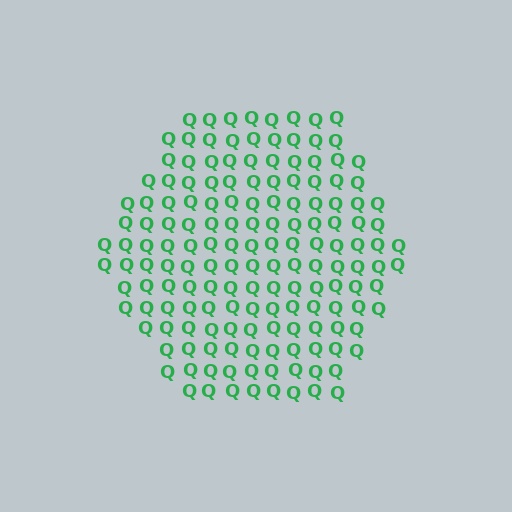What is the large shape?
The large shape is a hexagon.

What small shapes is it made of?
It is made of small letter Q's.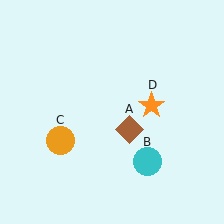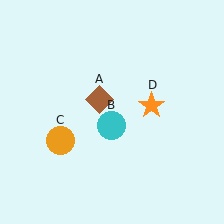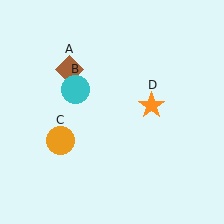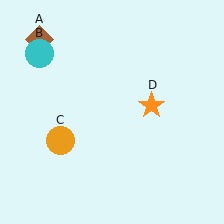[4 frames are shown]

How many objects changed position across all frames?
2 objects changed position: brown diamond (object A), cyan circle (object B).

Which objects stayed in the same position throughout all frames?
Orange circle (object C) and orange star (object D) remained stationary.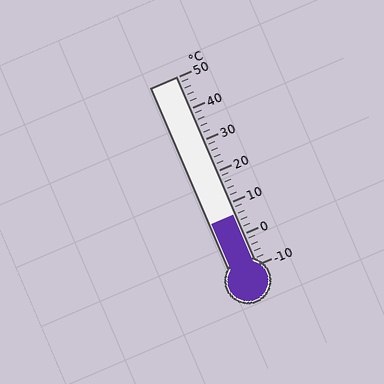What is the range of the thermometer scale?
The thermometer scale ranges from -10°C to 50°C.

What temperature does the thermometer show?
The thermometer shows approximately 6°C.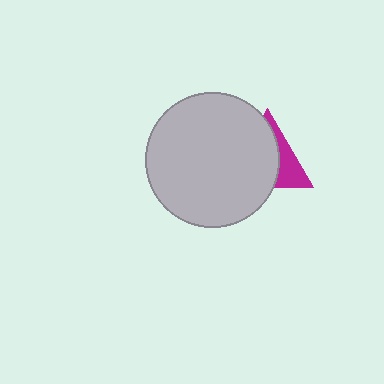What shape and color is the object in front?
The object in front is a light gray circle.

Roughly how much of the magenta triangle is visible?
A small part of it is visible (roughly 34%).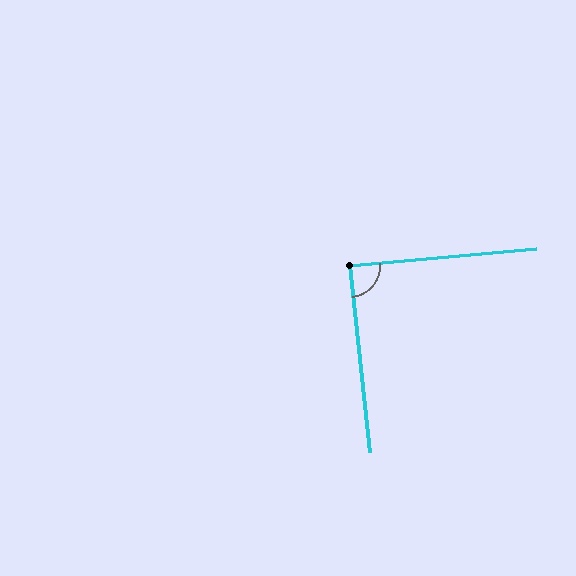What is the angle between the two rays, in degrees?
Approximately 89 degrees.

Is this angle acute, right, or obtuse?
It is approximately a right angle.